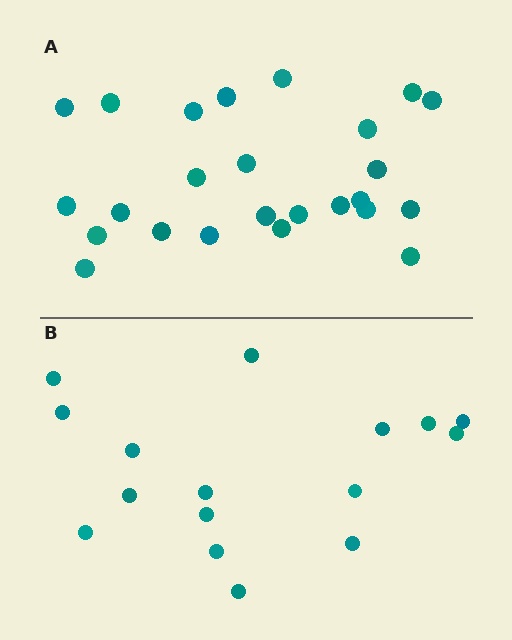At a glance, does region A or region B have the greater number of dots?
Region A (the top region) has more dots.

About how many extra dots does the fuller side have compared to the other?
Region A has roughly 8 or so more dots than region B.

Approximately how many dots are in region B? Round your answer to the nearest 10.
About 20 dots. (The exact count is 16, which rounds to 20.)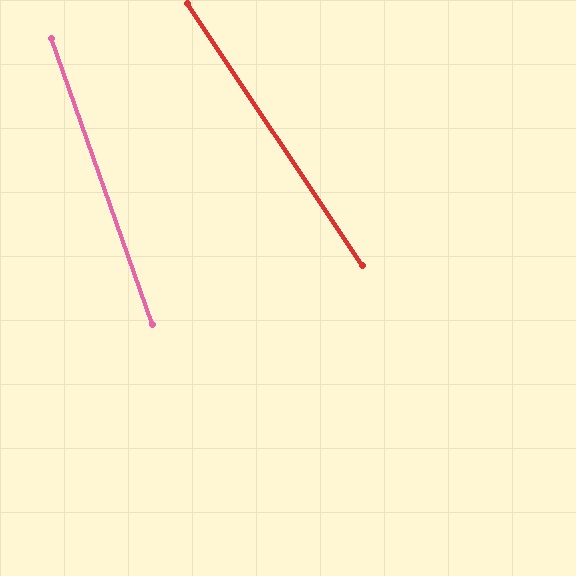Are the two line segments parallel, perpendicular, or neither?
Neither parallel nor perpendicular — they differ by about 14°.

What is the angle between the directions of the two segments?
Approximately 14 degrees.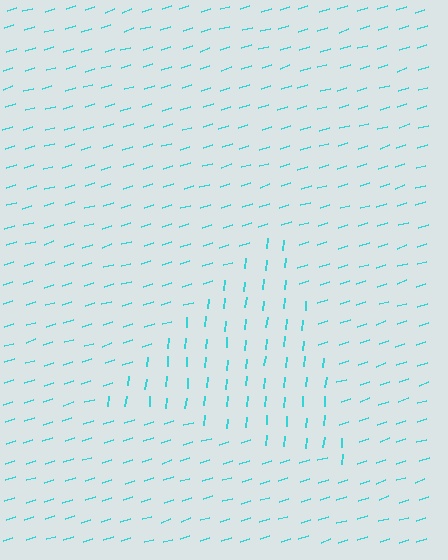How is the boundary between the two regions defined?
The boundary is defined purely by a change in line orientation (approximately 67 degrees difference). All lines are the same color and thickness.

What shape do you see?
I see a triangle.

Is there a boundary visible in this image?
Yes, there is a texture boundary formed by a change in line orientation.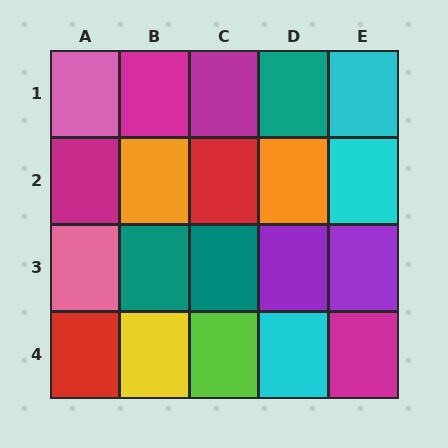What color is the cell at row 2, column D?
Orange.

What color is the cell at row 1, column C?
Magenta.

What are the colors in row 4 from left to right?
Red, yellow, lime, cyan, magenta.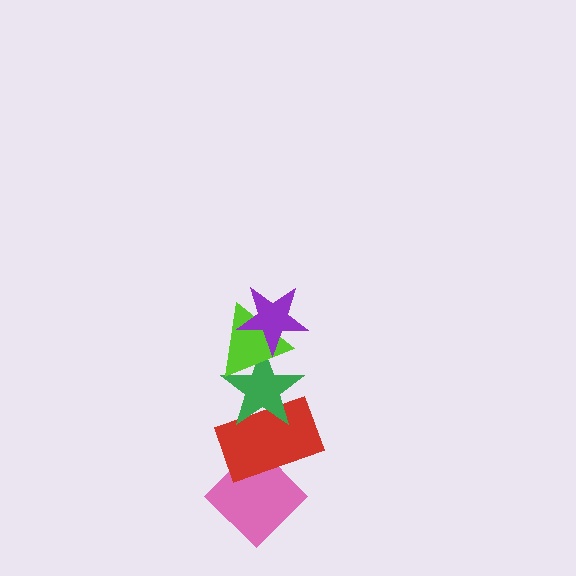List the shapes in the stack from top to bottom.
From top to bottom: the purple star, the lime triangle, the green star, the red rectangle, the pink diamond.